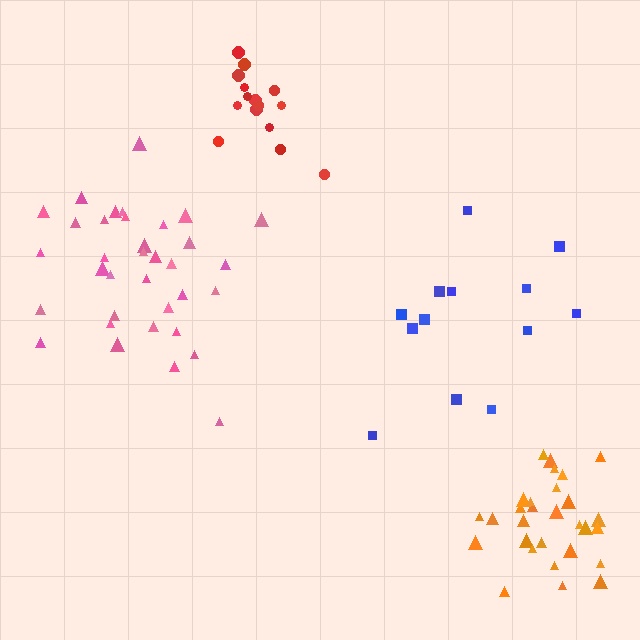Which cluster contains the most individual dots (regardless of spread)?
Pink (35).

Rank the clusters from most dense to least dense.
red, orange, pink, blue.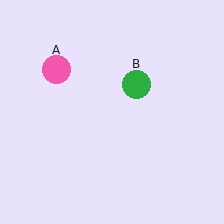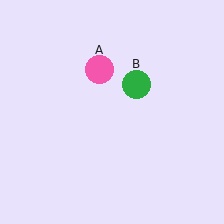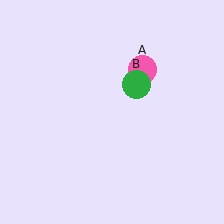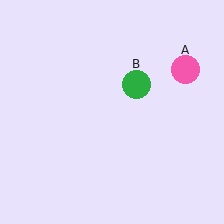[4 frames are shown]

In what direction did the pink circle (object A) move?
The pink circle (object A) moved right.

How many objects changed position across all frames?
1 object changed position: pink circle (object A).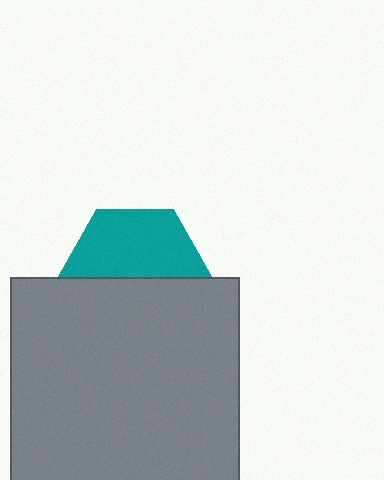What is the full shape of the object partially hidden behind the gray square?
The partially hidden object is a teal hexagon.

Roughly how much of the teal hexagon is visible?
About half of it is visible (roughly 51%).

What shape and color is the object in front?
The object in front is a gray square.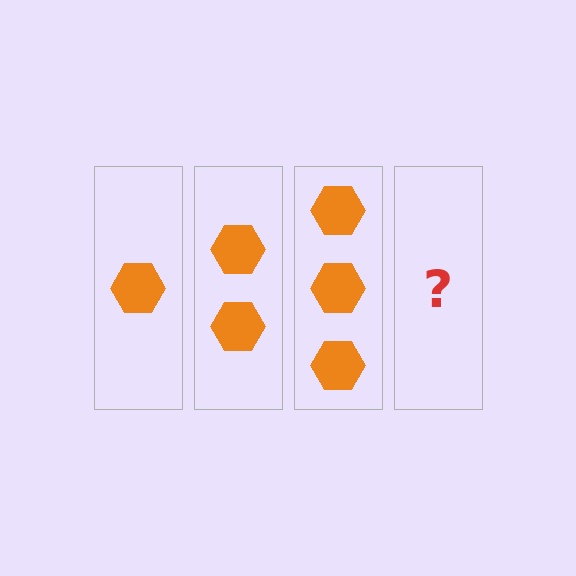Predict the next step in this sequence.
The next step is 4 hexagons.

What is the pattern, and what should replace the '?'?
The pattern is that each step adds one more hexagon. The '?' should be 4 hexagons.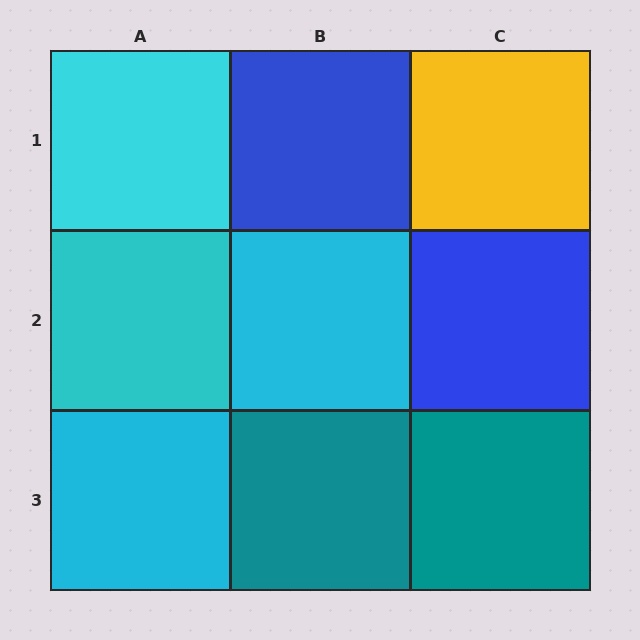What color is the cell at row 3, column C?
Teal.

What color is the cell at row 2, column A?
Cyan.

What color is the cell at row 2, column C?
Blue.